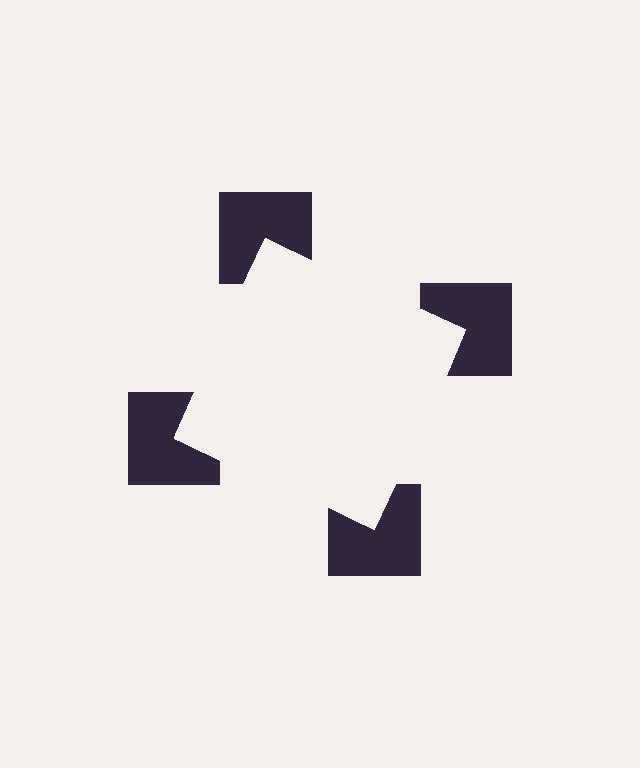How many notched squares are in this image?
There are 4 — one at each vertex of the illusory square.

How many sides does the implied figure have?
4 sides.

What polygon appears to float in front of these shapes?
An illusory square — its edges are inferred from the aligned wedge cuts in the notched squares, not physically drawn.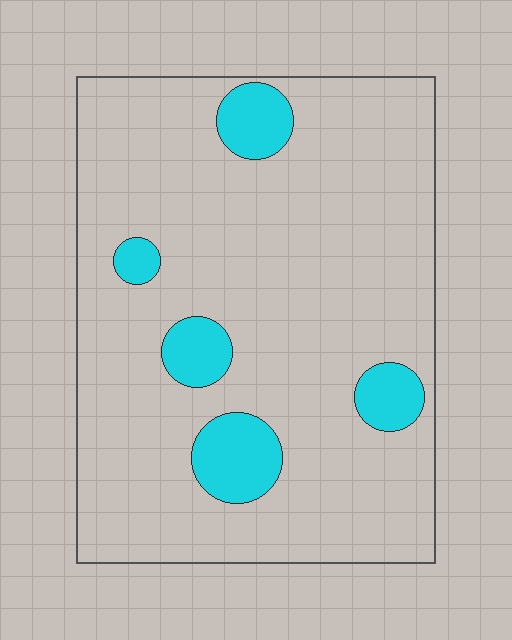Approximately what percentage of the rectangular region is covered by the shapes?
Approximately 10%.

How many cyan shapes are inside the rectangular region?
5.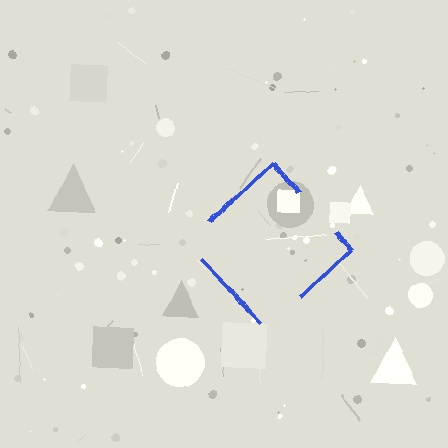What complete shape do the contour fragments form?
The contour fragments form a diamond.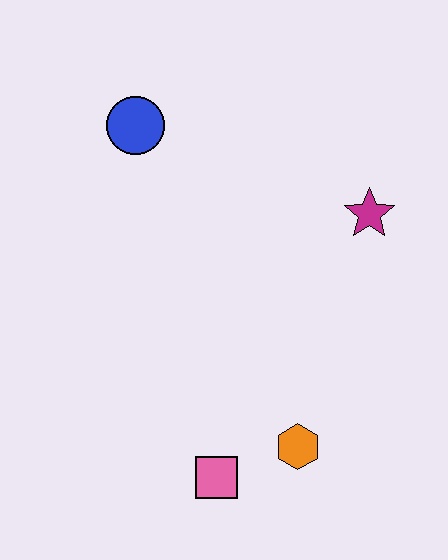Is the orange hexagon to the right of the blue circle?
Yes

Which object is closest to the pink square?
The orange hexagon is closest to the pink square.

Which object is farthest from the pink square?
The blue circle is farthest from the pink square.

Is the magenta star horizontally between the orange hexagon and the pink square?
No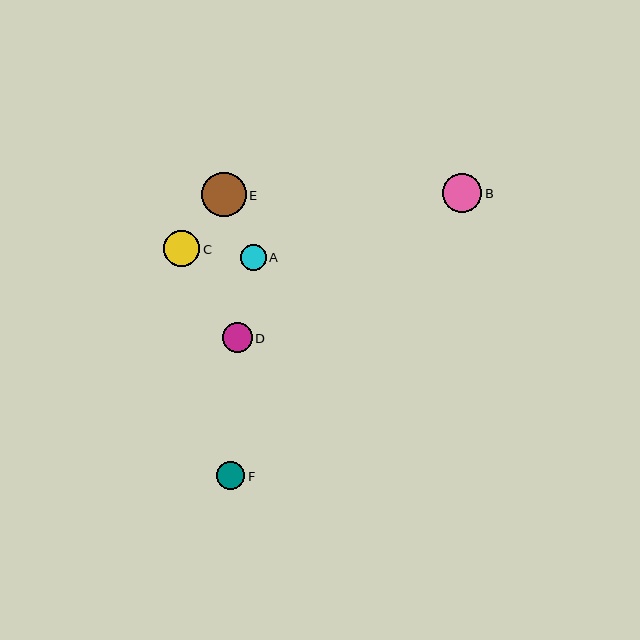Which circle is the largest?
Circle E is the largest with a size of approximately 44 pixels.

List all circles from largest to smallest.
From largest to smallest: E, B, C, D, F, A.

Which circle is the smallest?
Circle A is the smallest with a size of approximately 26 pixels.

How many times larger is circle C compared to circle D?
Circle C is approximately 1.2 times the size of circle D.